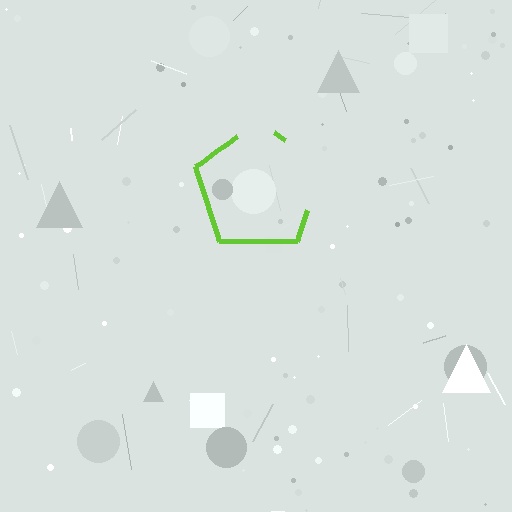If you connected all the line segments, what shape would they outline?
They would outline a pentagon.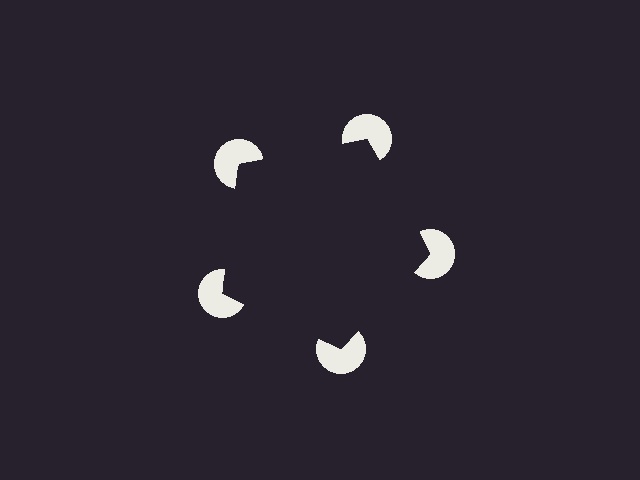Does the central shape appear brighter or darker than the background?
It typically appears slightly darker than the background, even though no actual brightness change is drawn.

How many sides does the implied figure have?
5 sides.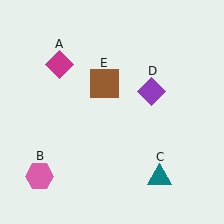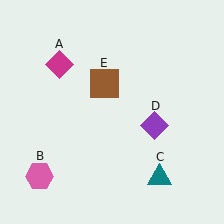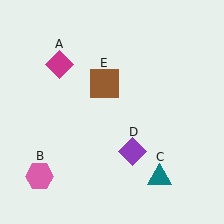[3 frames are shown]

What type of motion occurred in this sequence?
The purple diamond (object D) rotated clockwise around the center of the scene.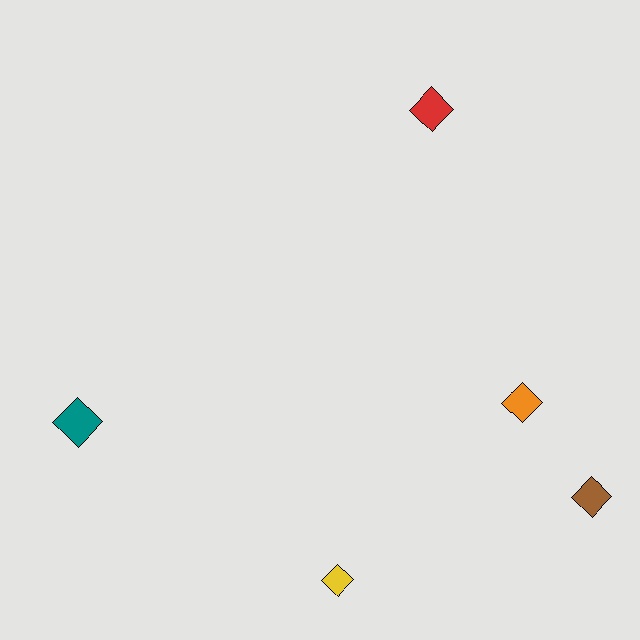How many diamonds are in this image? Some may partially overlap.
There are 5 diamonds.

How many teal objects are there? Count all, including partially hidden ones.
There is 1 teal object.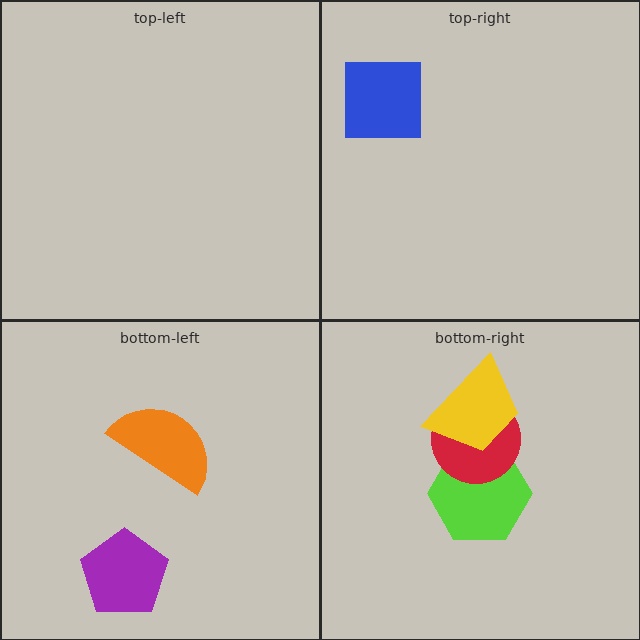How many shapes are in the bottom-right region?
3.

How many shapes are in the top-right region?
1.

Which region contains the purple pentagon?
The bottom-left region.